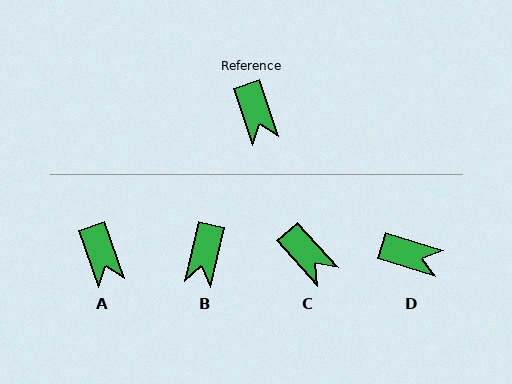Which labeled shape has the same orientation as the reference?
A.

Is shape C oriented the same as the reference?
No, it is off by about 23 degrees.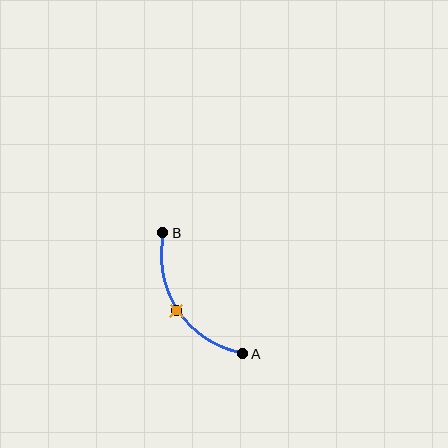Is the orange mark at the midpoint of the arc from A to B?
Yes. The orange mark lies on the arc at equal arc-length from both A and B — it is the arc midpoint.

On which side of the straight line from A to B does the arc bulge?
The arc bulges to the left of the straight line connecting A and B.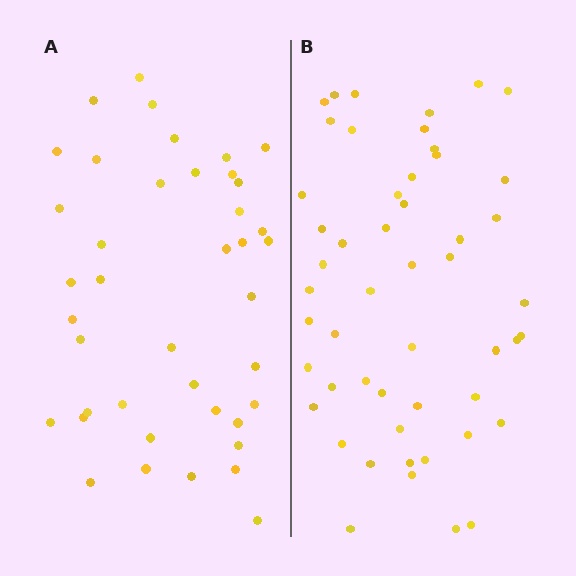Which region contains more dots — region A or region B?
Region B (the right region) has more dots.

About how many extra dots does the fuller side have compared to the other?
Region B has roughly 10 or so more dots than region A.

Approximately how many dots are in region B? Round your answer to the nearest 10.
About 50 dots. (The exact count is 51, which rounds to 50.)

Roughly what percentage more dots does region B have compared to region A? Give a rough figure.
About 25% more.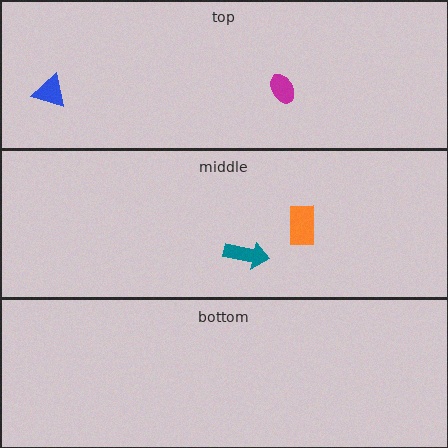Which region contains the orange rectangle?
The middle region.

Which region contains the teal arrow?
The middle region.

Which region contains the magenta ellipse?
The top region.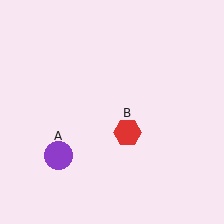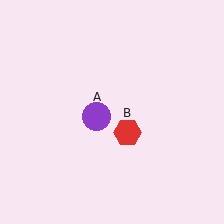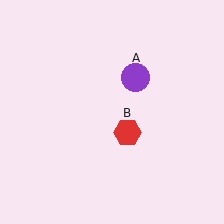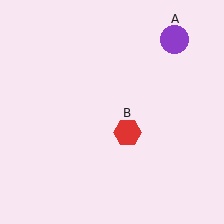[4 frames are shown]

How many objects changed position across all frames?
1 object changed position: purple circle (object A).